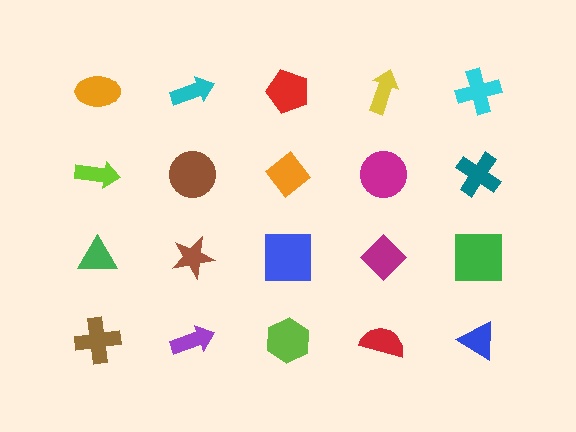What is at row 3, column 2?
A brown star.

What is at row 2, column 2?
A brown circle.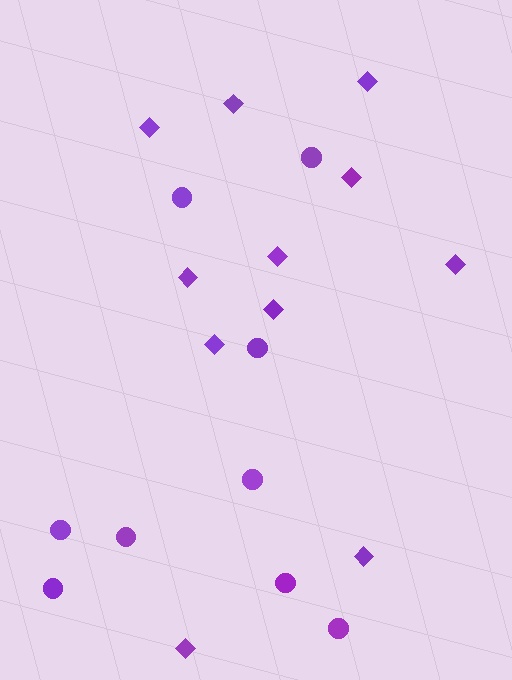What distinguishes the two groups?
There are 2 groups: one group of diamonds (11) and one group of circles (9).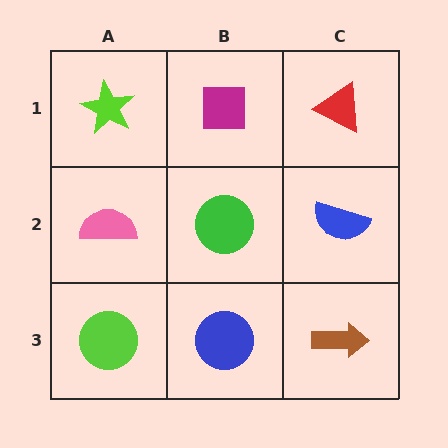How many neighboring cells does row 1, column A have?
2.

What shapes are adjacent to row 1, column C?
A blue semicircle (row 2, column C), a magenta square (row 1, column B).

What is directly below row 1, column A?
A pink semicircle.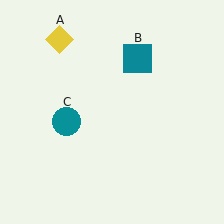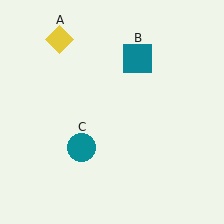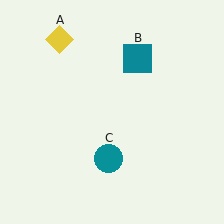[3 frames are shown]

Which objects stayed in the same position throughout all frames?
Yellow diamond (object A) and teal square (object B) remained stationary.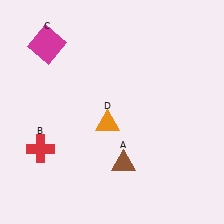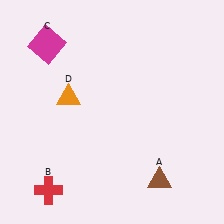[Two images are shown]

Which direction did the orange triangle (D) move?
The orange triangle (D) moved left.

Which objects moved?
The objects that moved are: the brown triangle (A), the red cross (B), the orange triangle (D).